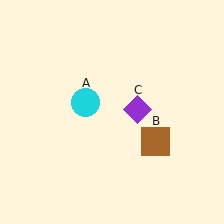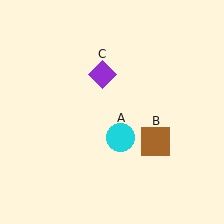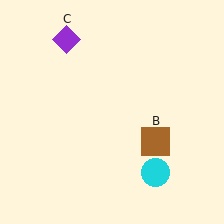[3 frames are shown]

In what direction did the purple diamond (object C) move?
The purple diamond (object C) moved up and to the left.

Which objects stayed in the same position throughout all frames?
Brown square (object B) remained stationary.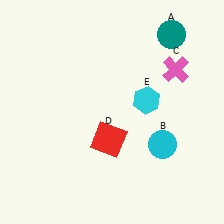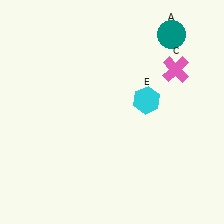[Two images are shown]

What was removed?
The cyan circle (B), the red square (D) were removed in Image 2.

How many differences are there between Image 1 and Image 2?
There are 2 differences between the two images.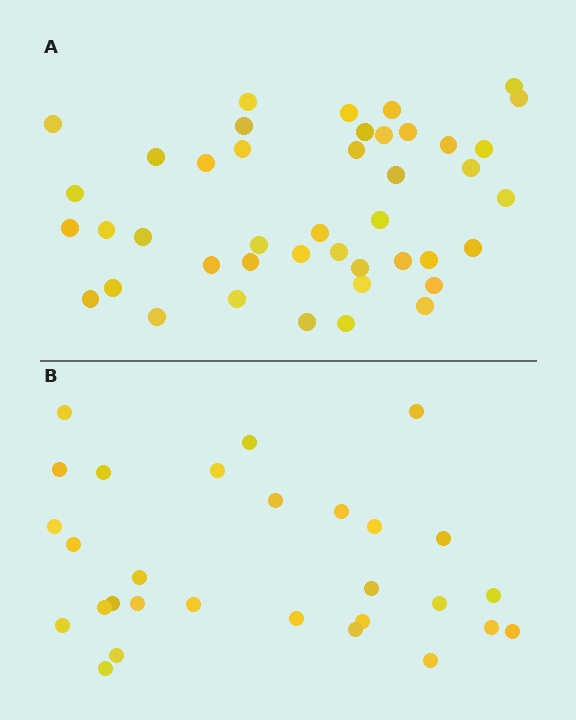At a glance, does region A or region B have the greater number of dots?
Region A (the top region) has more dots.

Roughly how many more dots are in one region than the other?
Region A has approximately 15 more dots than region B.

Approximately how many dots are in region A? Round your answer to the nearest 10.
About 40 dots. (The exact count is 43, which rounds to 40.)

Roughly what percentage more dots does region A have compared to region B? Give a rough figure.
About 50% more.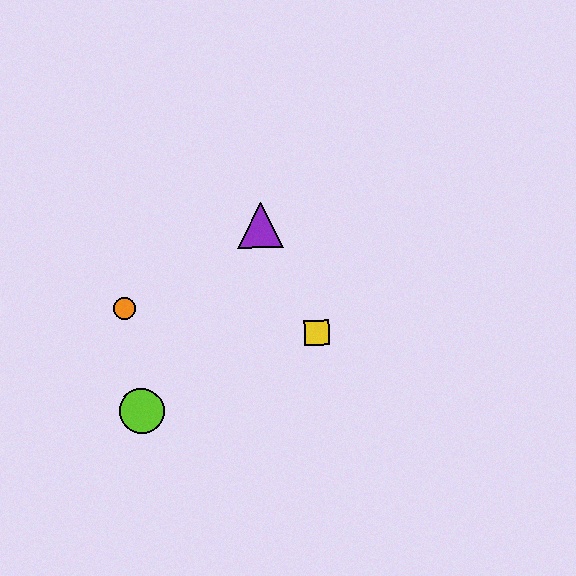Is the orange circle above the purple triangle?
No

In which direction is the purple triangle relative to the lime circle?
The purple triangle is above the lime circle.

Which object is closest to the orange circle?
The lime circle is closest to the orange circle.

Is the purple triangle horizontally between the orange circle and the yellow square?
Yes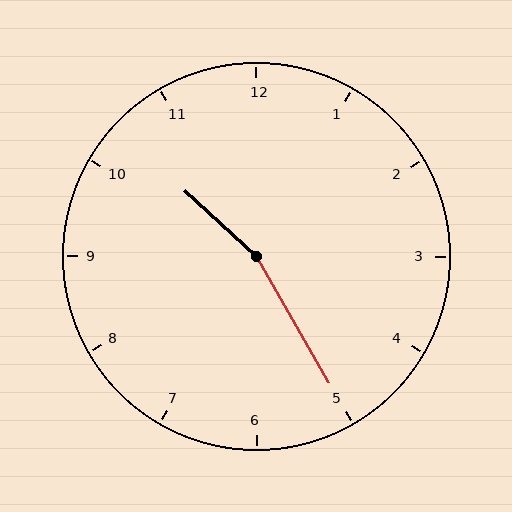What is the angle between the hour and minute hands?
Approximately 162 degrees.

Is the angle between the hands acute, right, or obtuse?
It is obtuse.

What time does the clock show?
10:25.